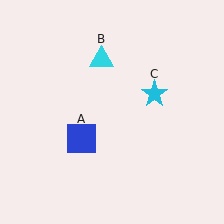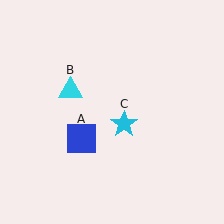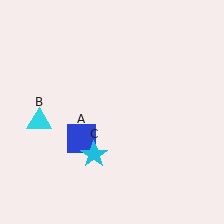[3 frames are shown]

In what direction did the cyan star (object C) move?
The cyan star (object C) moved down and to the left.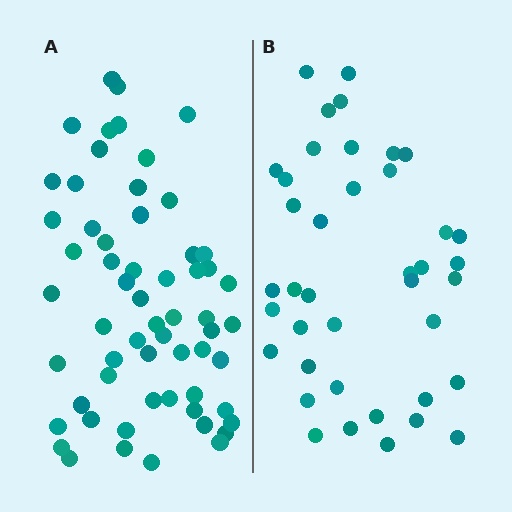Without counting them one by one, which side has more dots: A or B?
Region A (the left region) has more dots.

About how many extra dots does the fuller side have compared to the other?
Region A has approximately 20 more dots than region B.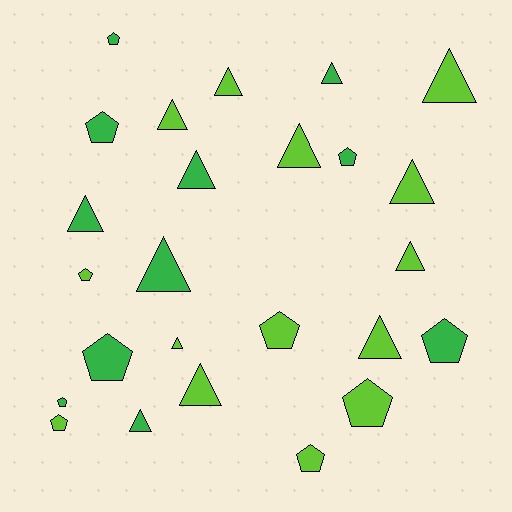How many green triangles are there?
There are 5 green triangles.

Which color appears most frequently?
Lime, with 14 objects.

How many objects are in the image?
There are 25 objects.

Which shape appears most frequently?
Triangle, with 14 objects.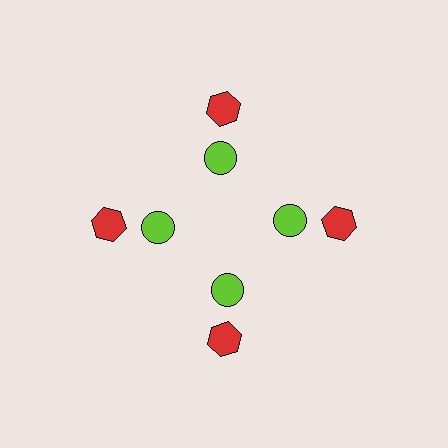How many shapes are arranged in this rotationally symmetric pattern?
There are 8 shapes, arranged in 4 groups of 2.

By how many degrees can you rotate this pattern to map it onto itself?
The pattern maps onto itself every 90 degrees of rotation.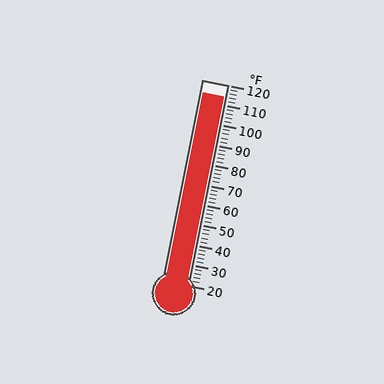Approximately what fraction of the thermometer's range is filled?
The thermometer is filled to approximately 95% of its range.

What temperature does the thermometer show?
The thermometer shows approximately 114°F.